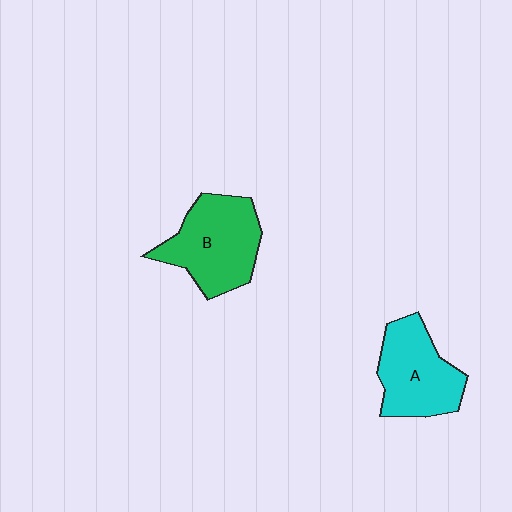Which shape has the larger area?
Shape B (green).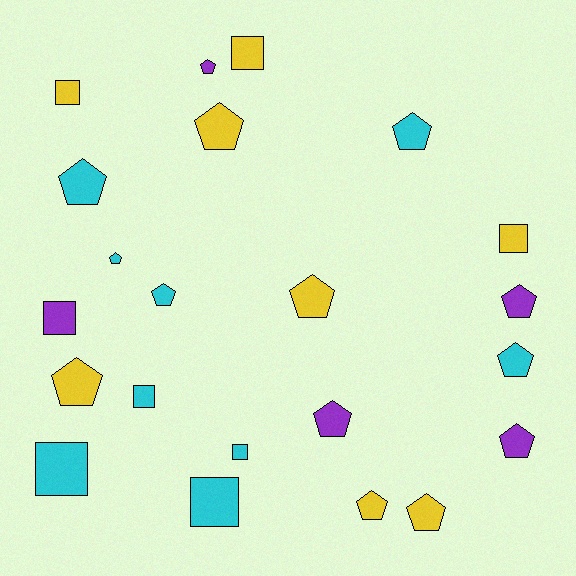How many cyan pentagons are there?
There are 5 cyan pentagons.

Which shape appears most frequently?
Pentagon, with 14 objects.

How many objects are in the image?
There are 22 objects.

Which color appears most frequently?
Cyan, with 9 objects.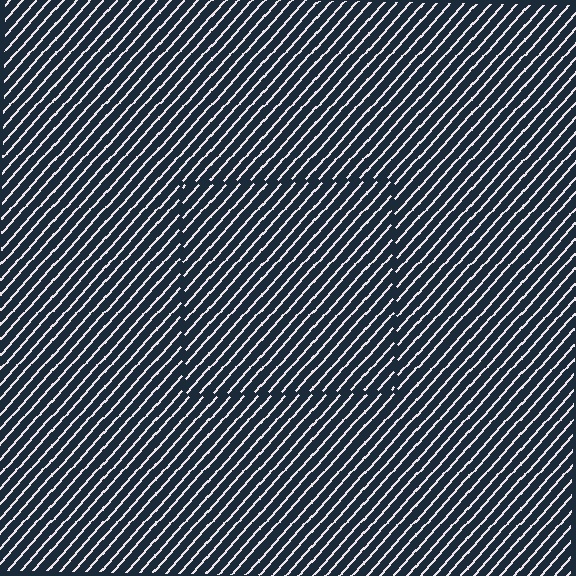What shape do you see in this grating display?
An illusory square. The interior of the shape contains the same grating, shifted by half a period — the contour is defined by the phase discontinuity where line-ends from the inner and outer gratings abut.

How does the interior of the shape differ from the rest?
The interior of the shape contains the same grating, shifted by half a period — the contour is defined by the phase discontinuity where line-ends from the inner and outer gratings abut.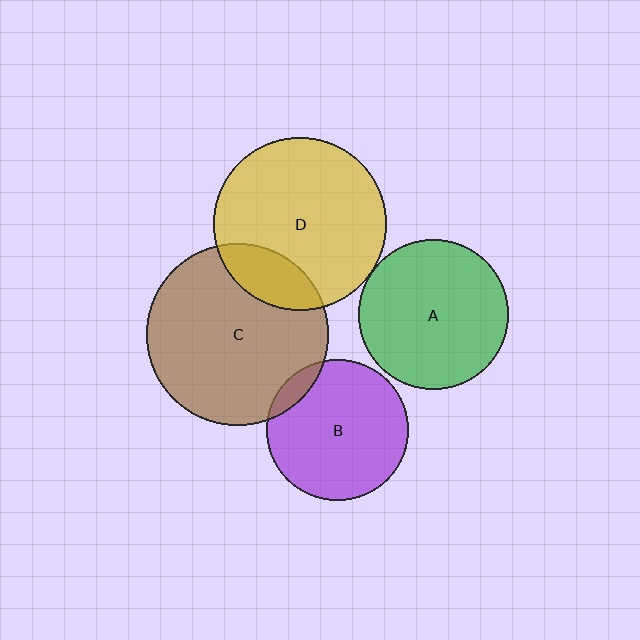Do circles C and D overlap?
Yes.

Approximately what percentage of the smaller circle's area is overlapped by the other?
Approximately 20%.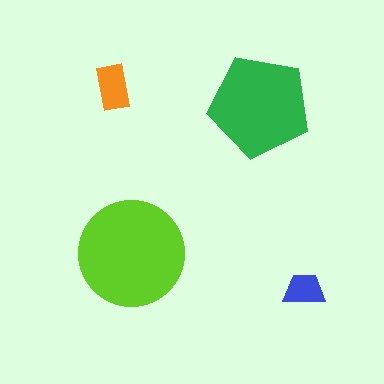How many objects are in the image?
There are 4 objects in the image.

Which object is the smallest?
The blue trapezoid.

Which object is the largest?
The lime circle.